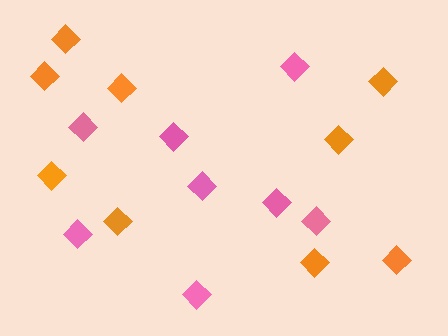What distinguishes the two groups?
There are 2 groups: one group of pink diamonds (8) and one group of orange diamonds (9).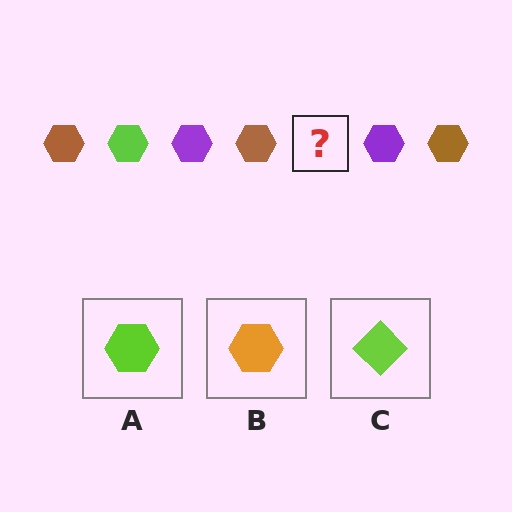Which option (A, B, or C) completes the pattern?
A.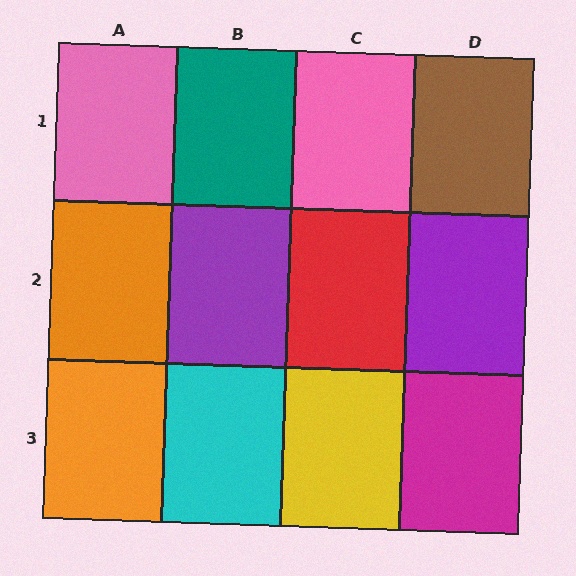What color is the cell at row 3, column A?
Orange.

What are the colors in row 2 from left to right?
Orange, purple, red, purple.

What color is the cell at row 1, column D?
Brown.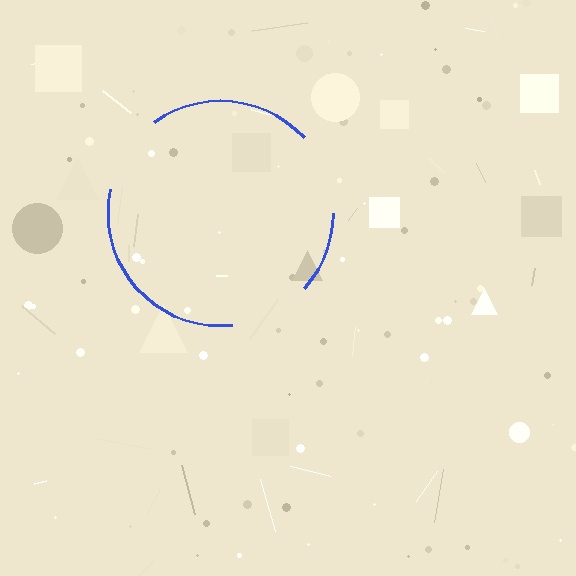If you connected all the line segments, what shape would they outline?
They would outline a circle.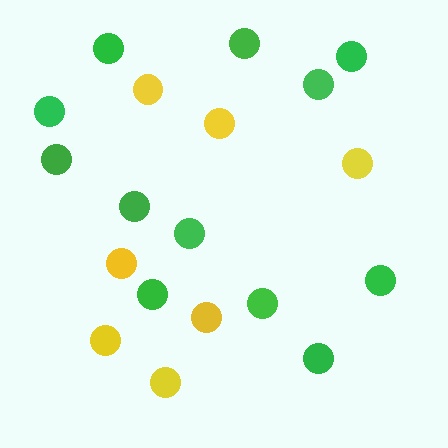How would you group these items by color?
There are 2 groups: one group of yellow circles (7) and one group of green circles (12).